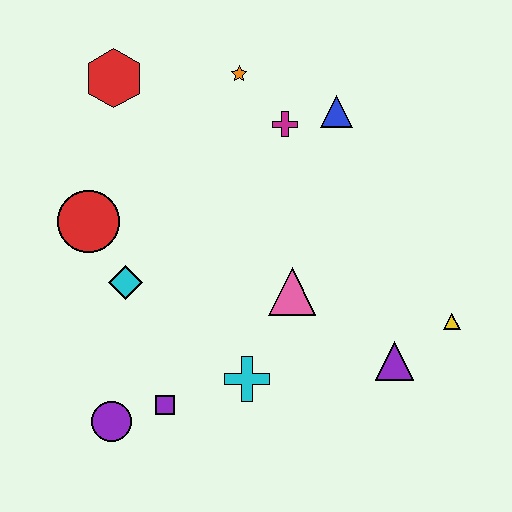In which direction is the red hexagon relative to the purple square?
The red hexagon is above the purple square.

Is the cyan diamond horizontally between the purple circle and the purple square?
Yes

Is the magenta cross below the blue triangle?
Yes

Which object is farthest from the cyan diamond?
The yellow triangle is farthest from the cyan diamond.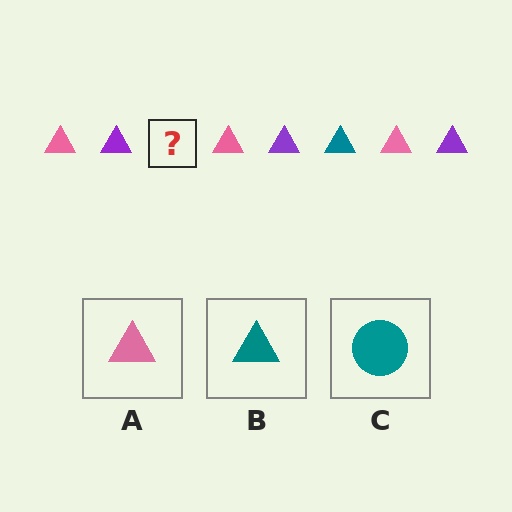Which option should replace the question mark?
Option B.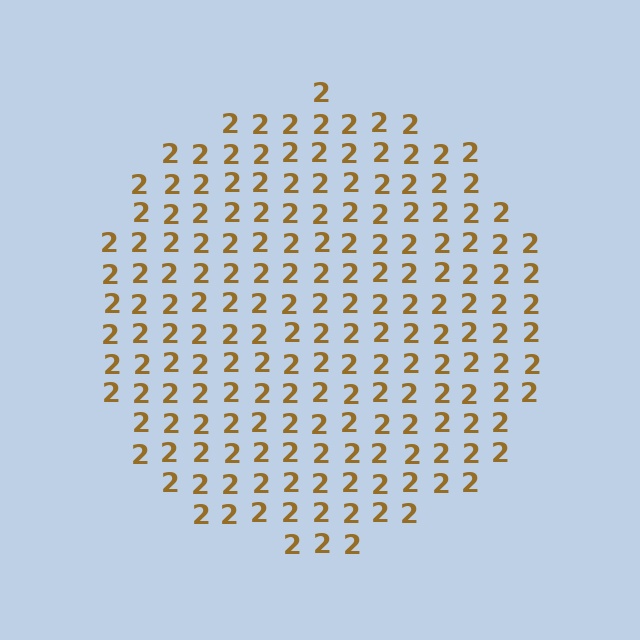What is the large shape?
The large shape is a circle.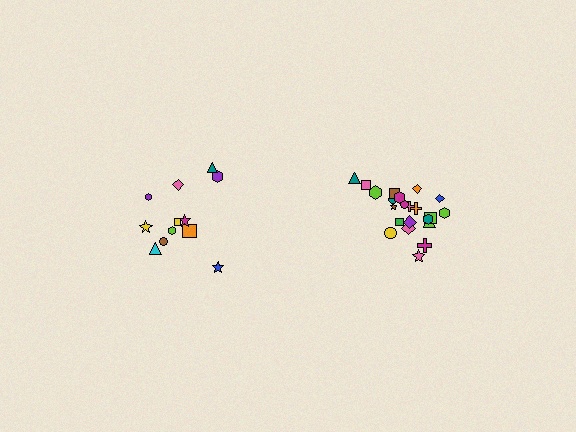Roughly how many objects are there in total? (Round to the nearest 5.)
Roughly 35 objects in total.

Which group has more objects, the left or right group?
The right group.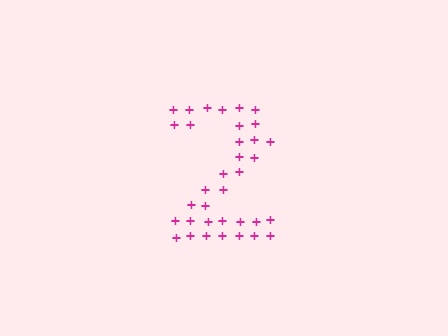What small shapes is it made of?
It is made of small plus signs.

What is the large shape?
The large shape is the digit 2.